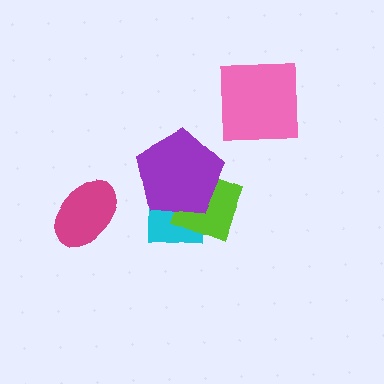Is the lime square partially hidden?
Yes, it is partially covered by another shape.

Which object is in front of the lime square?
The purple pentagon is in front of the lime square.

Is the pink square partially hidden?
No, no other shape covers it.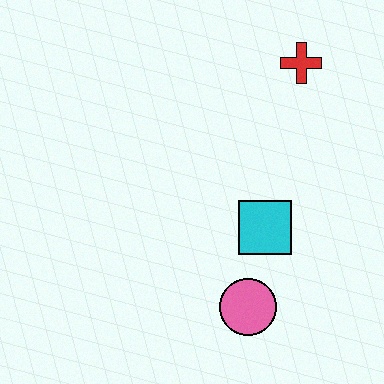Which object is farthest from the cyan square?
The red cross is farthest from the cyan square.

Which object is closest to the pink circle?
The cyan square is closest to the pink circle.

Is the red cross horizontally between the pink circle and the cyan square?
No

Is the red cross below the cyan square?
No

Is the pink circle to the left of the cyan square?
Yes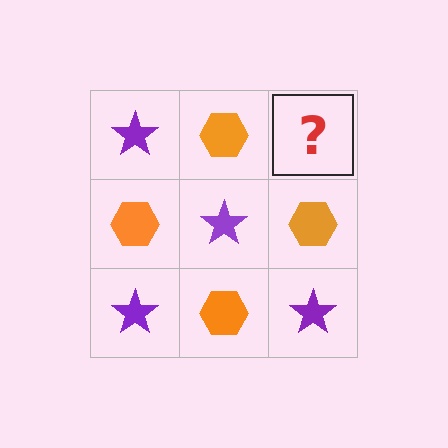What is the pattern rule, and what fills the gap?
The rule is that it alternates purple star and orange hexagon in a checkerboard pattern. The gap should be filled with a purple star.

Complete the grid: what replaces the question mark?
The question mark should be replaced with a purple star.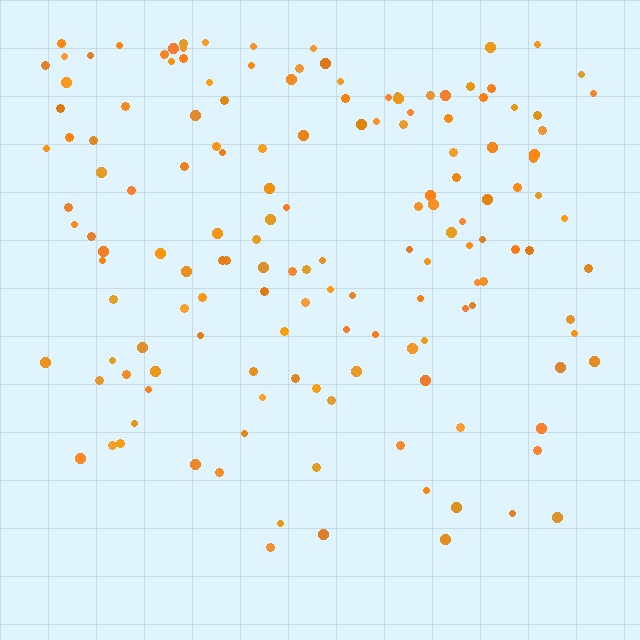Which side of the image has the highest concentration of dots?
The top.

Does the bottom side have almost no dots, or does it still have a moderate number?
Still a moderate number, just noticeably fewer than the top.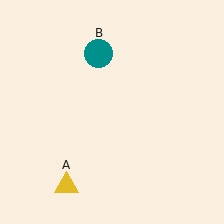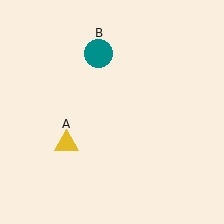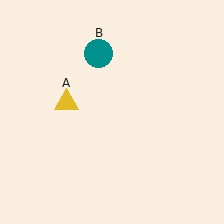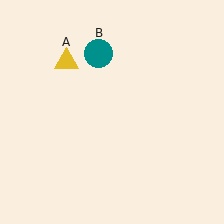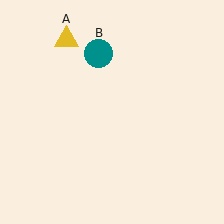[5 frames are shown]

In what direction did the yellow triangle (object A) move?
The yellow triangle (object A) moved up.